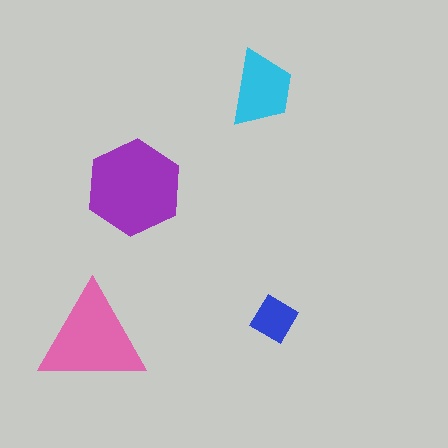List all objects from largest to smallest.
The purple hexagon, the pink triangle, the cyan trapezoid, the blue diamond.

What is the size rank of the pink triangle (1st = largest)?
2nd.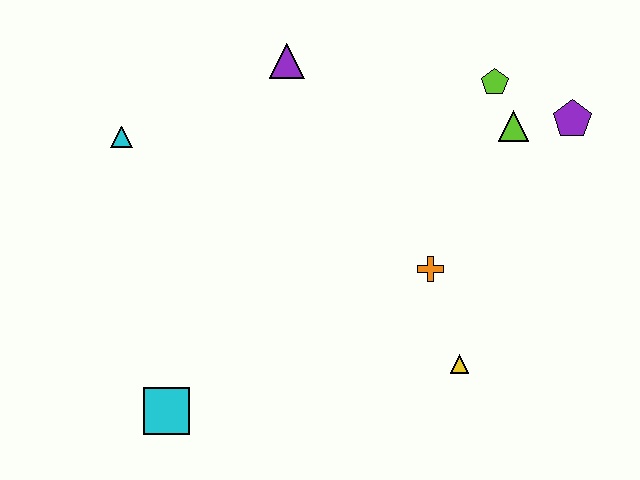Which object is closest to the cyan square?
The cyan triangle is closest to the cyan square.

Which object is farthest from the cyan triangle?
The purple pentagon is farthest from the cyan triangle.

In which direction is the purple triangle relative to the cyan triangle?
The purple triangle is to the right of the cyan triangle.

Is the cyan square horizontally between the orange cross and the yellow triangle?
No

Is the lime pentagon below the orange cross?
No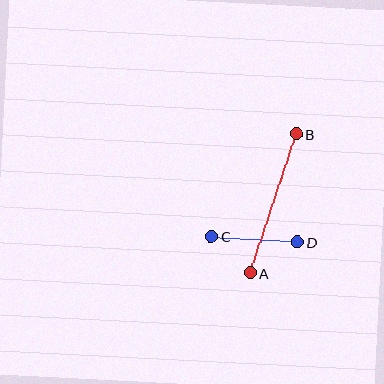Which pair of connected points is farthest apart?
Points A and B are farthest apart.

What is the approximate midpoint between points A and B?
The midpoint is at approximately (273, 203) pixels.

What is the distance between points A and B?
The distance is approximately 147 pixels.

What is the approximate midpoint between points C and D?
The midpoint is at approximately (254, 239) pixels.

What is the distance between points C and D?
The distance is approximately 86 pixels.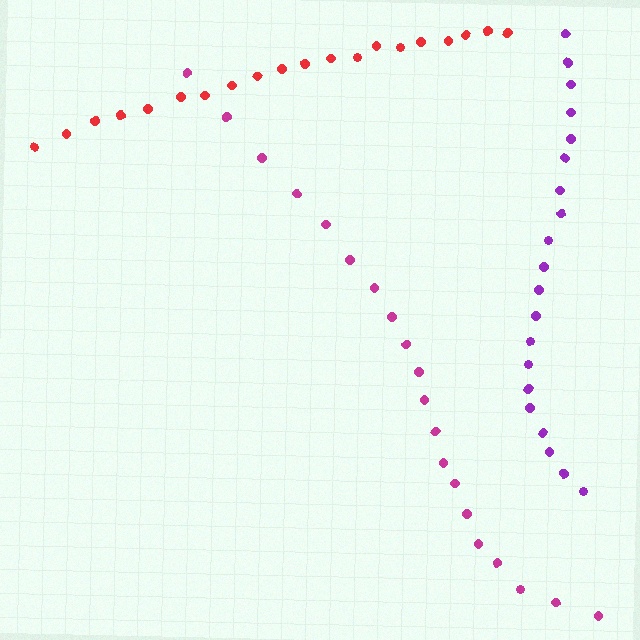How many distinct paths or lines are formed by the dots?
There are 3 distinct paths.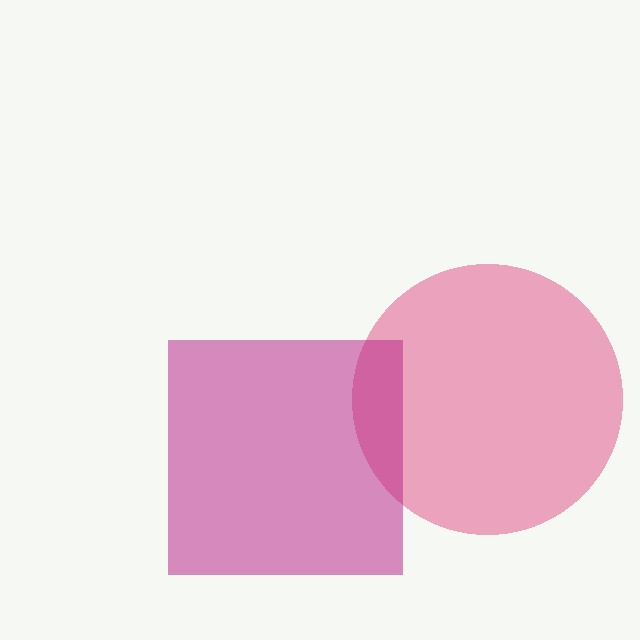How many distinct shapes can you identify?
There are 2 distinct shapes: a pink circle, a magenta square.